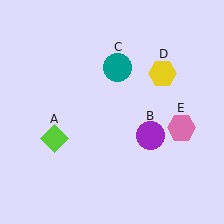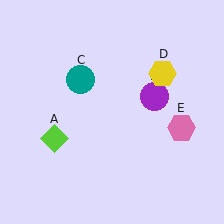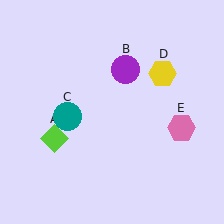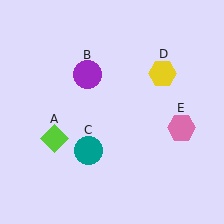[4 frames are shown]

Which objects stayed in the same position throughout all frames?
Lime diamond (object A) and yellow hexagon (object D) and pink hexagon (object E) remained stationary.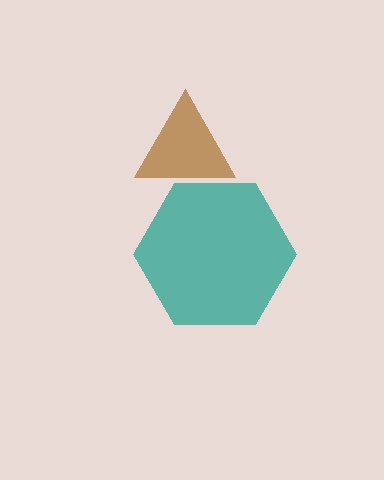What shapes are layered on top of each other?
The layered shapes are: a brown triangle, a teal hexagon.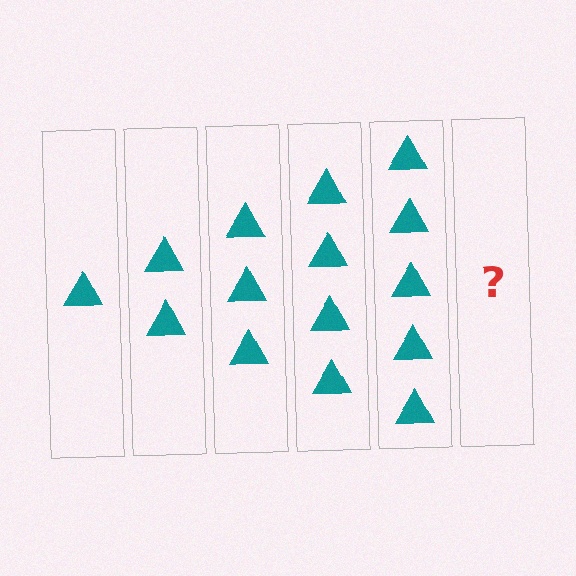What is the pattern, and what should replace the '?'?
The pattern is that each step adds one more triangle. The '?' should be 6 triangles.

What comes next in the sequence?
The next element should be 6 triangles.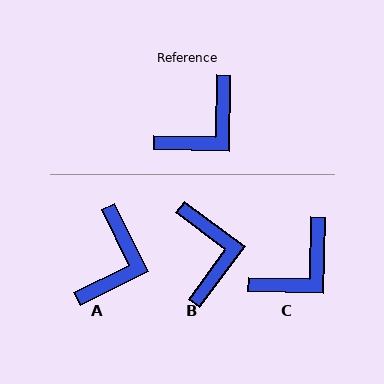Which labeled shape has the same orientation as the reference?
C.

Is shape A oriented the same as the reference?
No, it is off by about 28 degrees.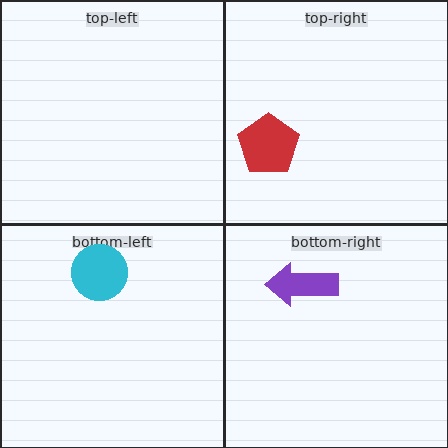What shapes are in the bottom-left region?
The cyan circle.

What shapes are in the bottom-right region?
The purple arrow.